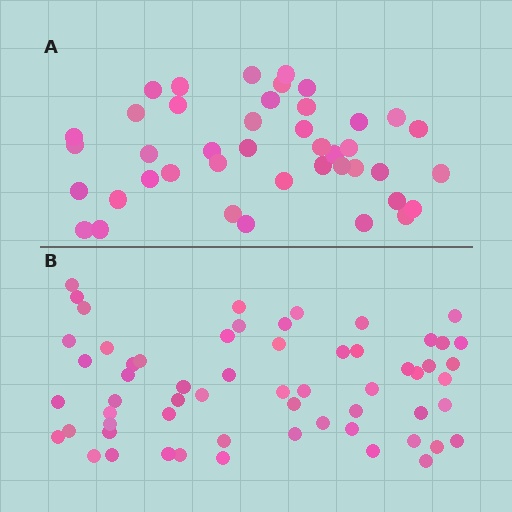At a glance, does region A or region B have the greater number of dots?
Region B (the bottom region) has more dots.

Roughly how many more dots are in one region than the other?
Region B has approximately 20 more dots than region A.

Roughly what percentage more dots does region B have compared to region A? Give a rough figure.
About 45% more.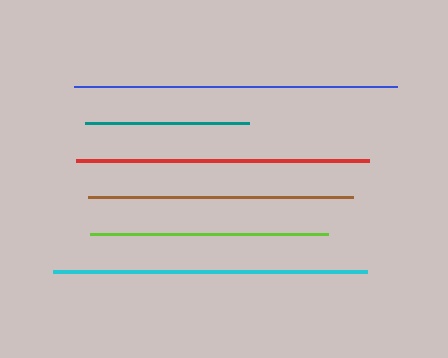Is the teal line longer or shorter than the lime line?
The lime line is longer than the teal line.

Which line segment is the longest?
The blue line is the longest at approximately 323 pixels.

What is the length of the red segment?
The red segment is approximately 293 pixels long.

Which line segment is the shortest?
The teal line is the shortest at approximately 164 pixels.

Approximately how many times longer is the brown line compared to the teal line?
The brown line is approximately 1.6 times the length of the teal line.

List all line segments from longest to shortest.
From longest to shortest: blue, cyan, red, brown, lime, teal.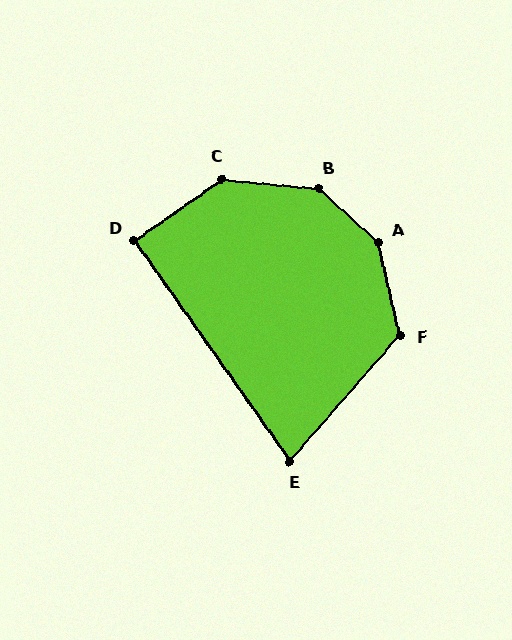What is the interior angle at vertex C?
Approximately 139 degrees (obtuse).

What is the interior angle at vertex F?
Approximately 126 degrees (obtuse).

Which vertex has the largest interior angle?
A, at approximately 145 degrees.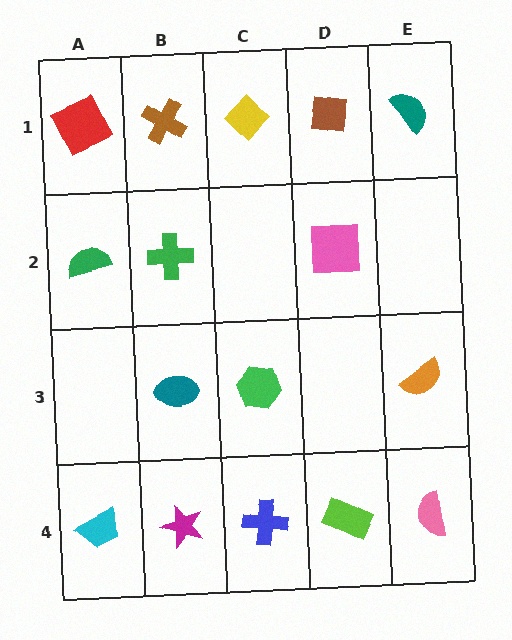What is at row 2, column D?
A pink square.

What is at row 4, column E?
A pink semicircle.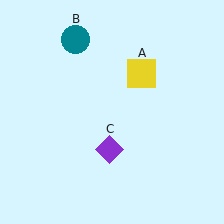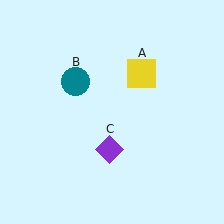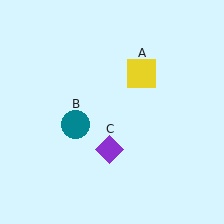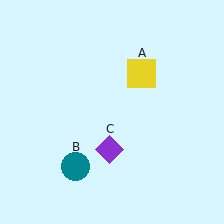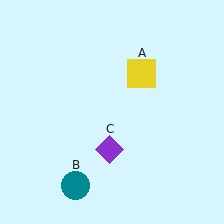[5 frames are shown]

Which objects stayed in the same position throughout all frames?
Yellow square (object A) and purple diamond (object C) remained stationary.